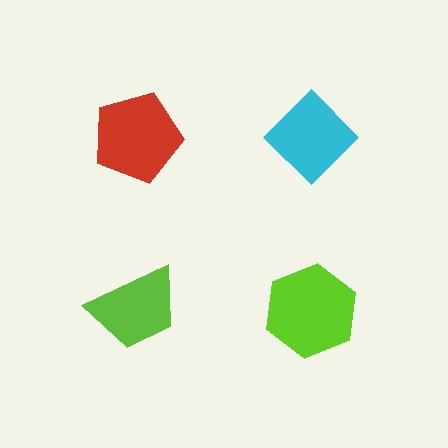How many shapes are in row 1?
2 shapes.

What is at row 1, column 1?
A red pentagon.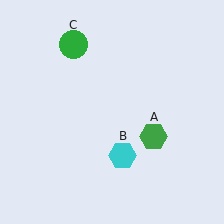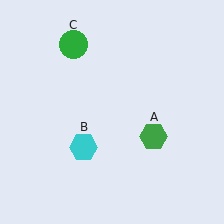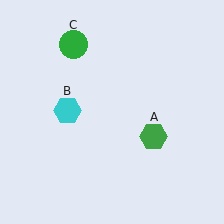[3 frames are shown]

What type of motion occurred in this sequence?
The cyan hexagon (object B) rotated clockwise around the center of the scene.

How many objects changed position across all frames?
1 object changed position: cyan hexagon (object B).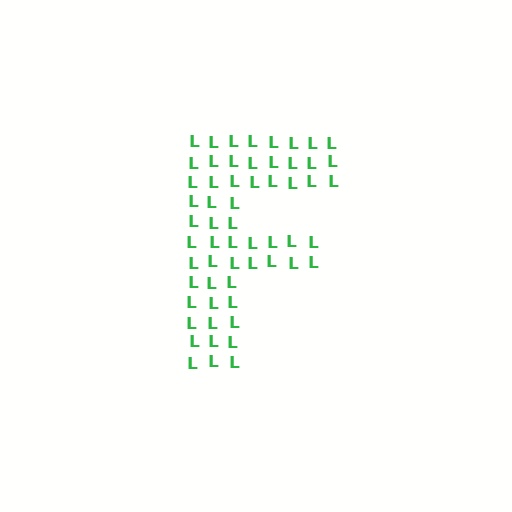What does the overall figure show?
The overall figure shows the letter F.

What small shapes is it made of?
It is made of small letter L's.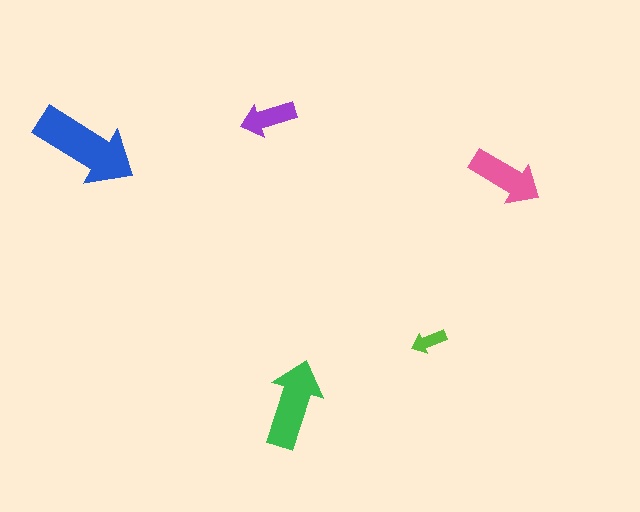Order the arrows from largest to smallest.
the blue one, the green one, the pink one, the purple one, the lime one.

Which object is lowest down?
The green arrow is bottommost.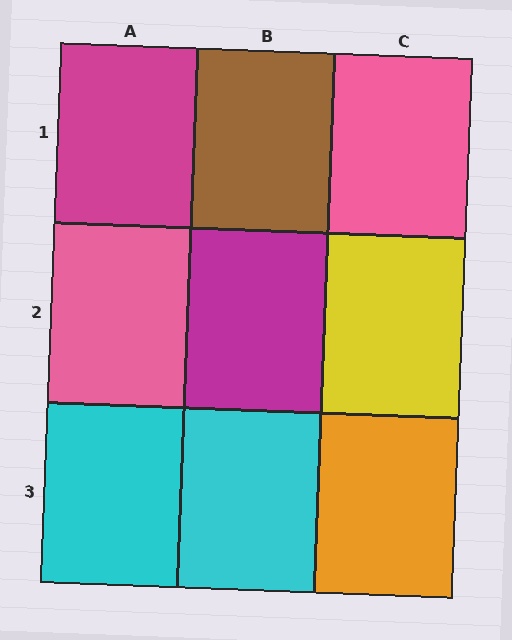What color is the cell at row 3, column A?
Cyan.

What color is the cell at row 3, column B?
Cyan.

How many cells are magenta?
2 cells are magenta.